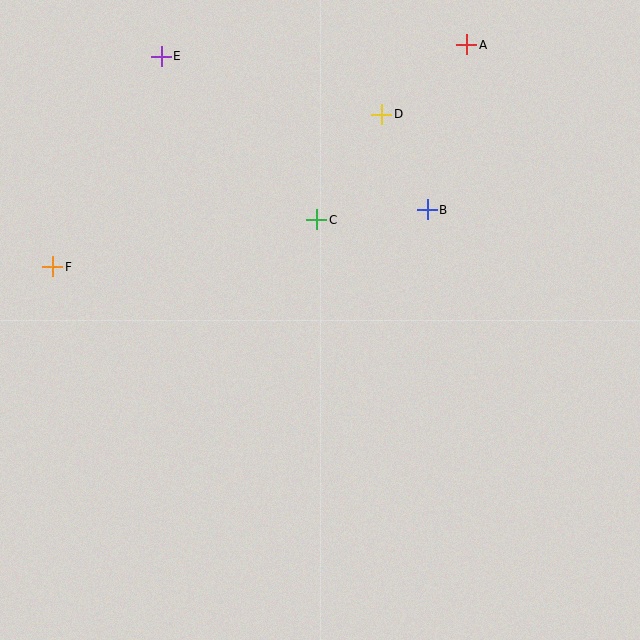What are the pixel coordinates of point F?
Point F is at (53, 267).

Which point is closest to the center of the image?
Point C at (317, 220) is closest to the center.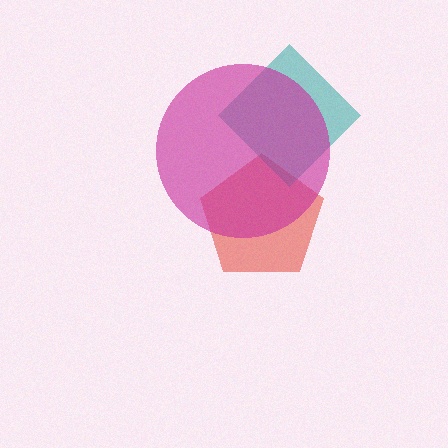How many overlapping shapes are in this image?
There are 3 overlapping shapes in the image.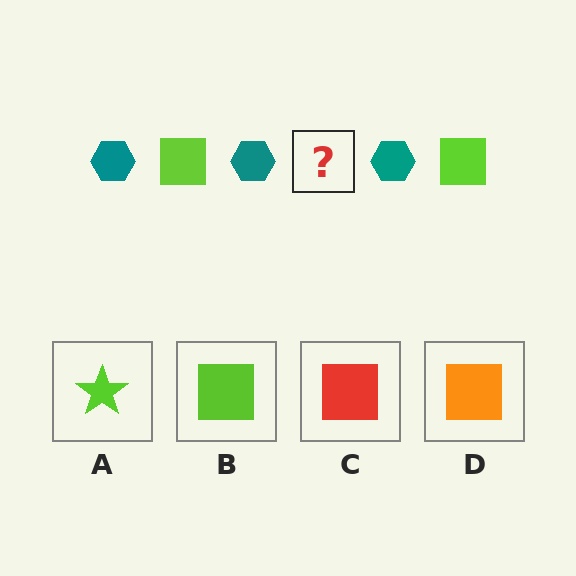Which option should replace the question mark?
Option B.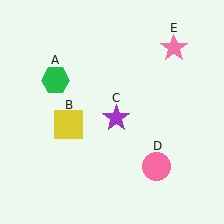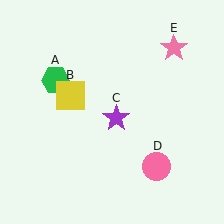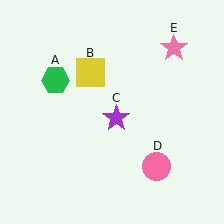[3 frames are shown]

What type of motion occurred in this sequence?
The yellow square (object B) rotated clockwise around the center of the scene.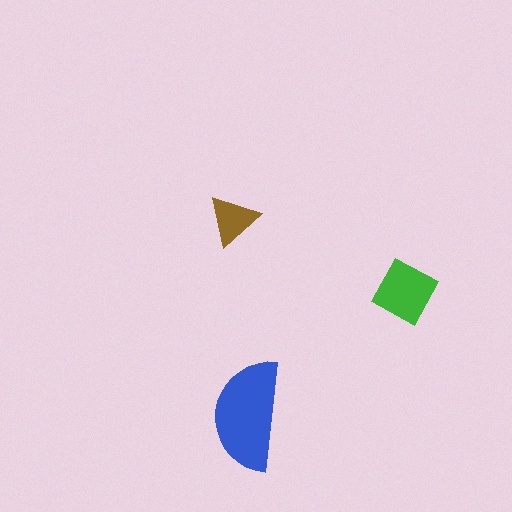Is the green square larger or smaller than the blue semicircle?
Smaller.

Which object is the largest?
The blue semicircle.